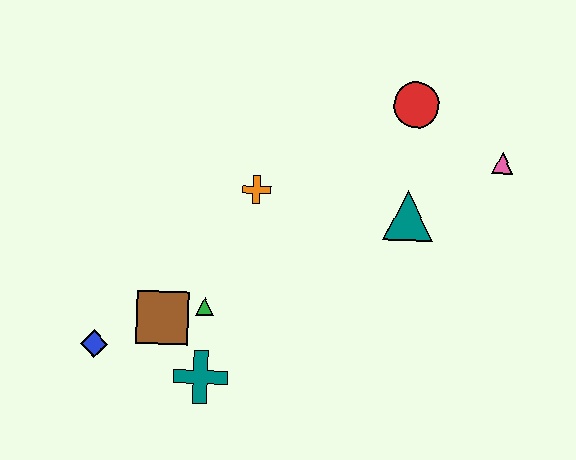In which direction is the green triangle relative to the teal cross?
The green triangle is above the teal cross.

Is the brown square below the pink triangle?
Yes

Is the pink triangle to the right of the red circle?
Yes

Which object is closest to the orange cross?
The green triangle is closest to the orange cross.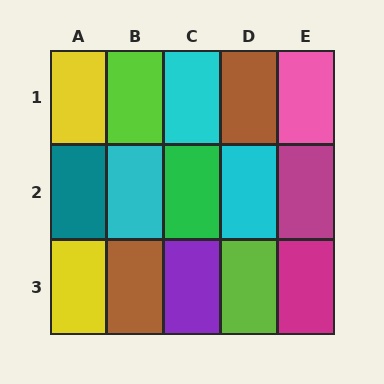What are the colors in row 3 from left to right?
Yellow, brown, purple, lime, magenta.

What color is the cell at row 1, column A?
Yellow.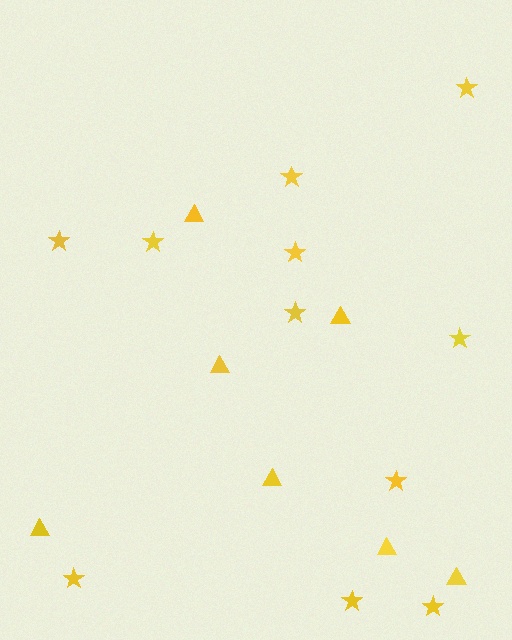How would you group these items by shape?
There are 2 groups: one group of triangles (7) and one group of stars (11).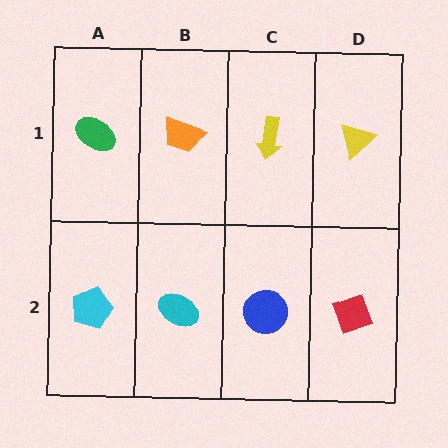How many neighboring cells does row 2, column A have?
2.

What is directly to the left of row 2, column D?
A blue circle.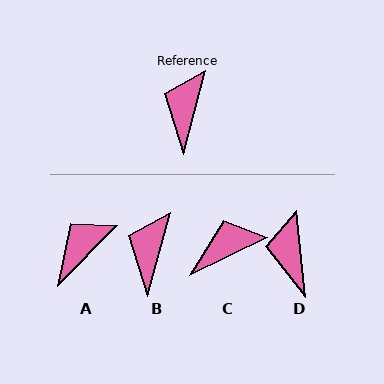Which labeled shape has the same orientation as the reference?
B.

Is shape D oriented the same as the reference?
No, it is off by about 21 degrees.